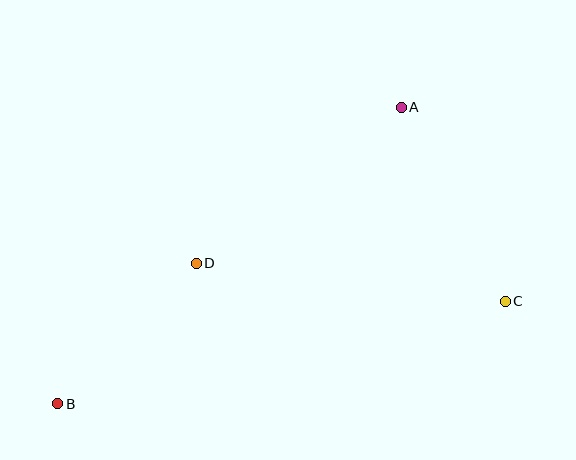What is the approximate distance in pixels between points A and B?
The distance between A and B is approximately 454 pixels.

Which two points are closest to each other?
Points B and D are closest to each other.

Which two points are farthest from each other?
Points B and C are farthest from each other.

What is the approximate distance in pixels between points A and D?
The distance between A and D is approximately 258 pixels.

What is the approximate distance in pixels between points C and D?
The distance between C and D is approximately 311 pixels.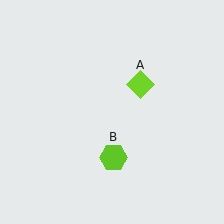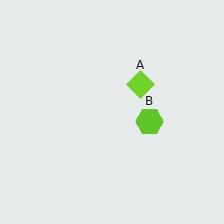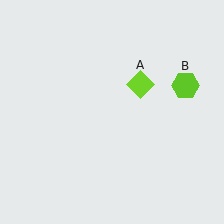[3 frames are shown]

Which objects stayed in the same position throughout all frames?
Lime diamond (object A) remained stationary.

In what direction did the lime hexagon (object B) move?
The lime hexagon (object B) moved up and to the right.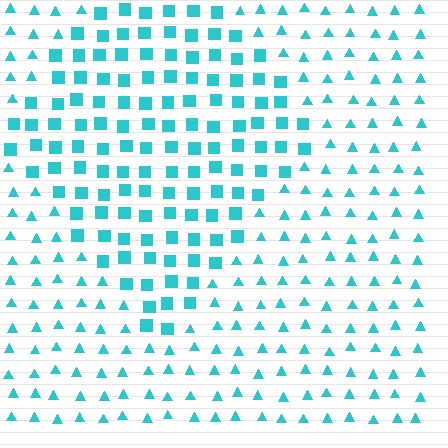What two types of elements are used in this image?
The image uses squares inside the diamond region and triangles outside it.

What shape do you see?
I see a diamond.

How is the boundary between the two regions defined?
The boundary is defined by a change in element shape: squares inside vs. triangles outside. All elements share the same color and spacing.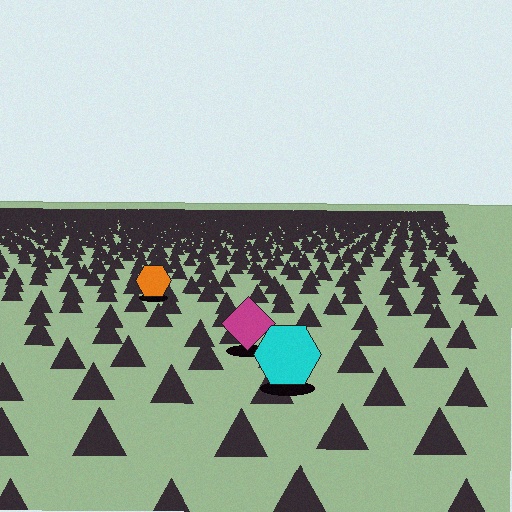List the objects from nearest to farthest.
From nearest to farthest: the cyan hexagon, the magenta diamond, the orange hexagon.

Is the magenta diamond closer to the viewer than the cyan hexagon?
No. The cyan hexagon is closer — you can tell from the texture gradient: the ground texture is coarser near it.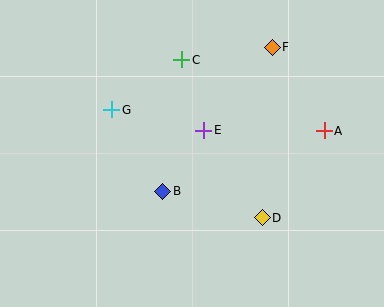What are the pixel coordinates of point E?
Point E is at (204, 130).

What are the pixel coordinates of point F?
Point F is at (272, 47).